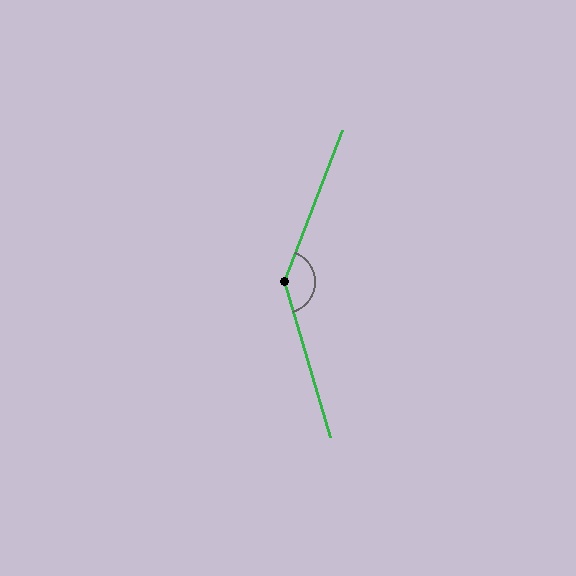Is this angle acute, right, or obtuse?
It is obtuse.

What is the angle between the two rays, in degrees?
Approximately 143 degrees.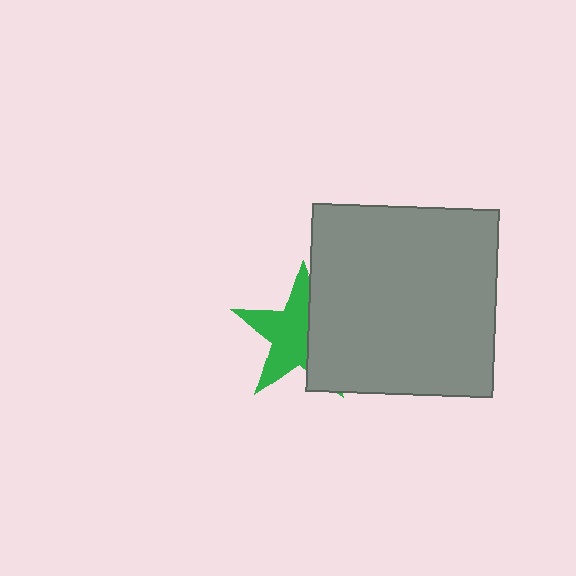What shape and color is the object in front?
The object in front is a gray square.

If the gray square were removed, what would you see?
You would see the complete green star.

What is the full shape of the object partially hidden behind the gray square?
The partially hidden object is a green star.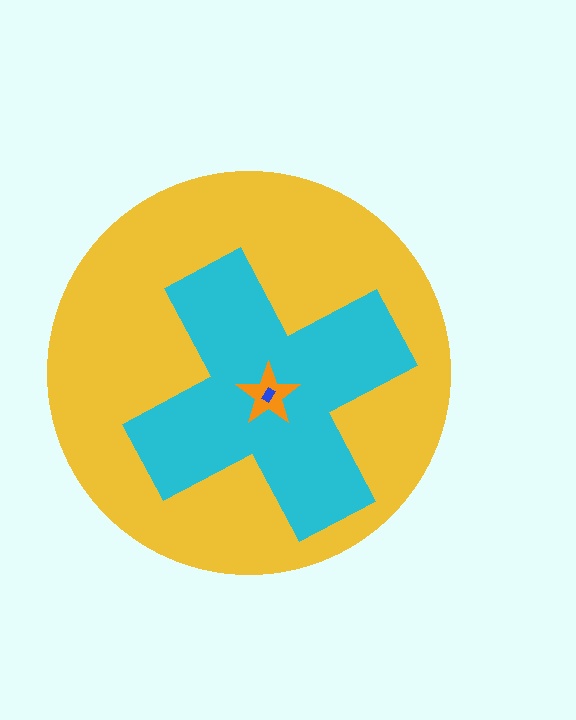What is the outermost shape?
The yellow circle.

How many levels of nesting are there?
4.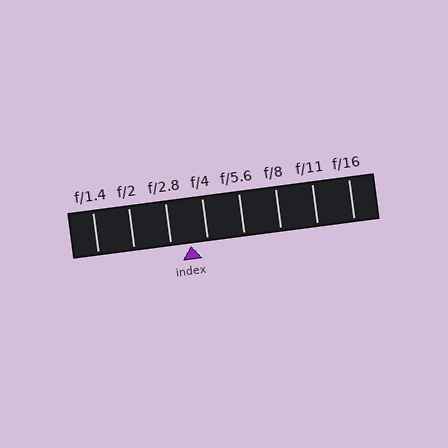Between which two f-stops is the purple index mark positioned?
The index mark is between f/2.8 and f/4.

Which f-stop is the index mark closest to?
The index mark is closest to f/4.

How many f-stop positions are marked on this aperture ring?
There are 8 f-stop positions marked.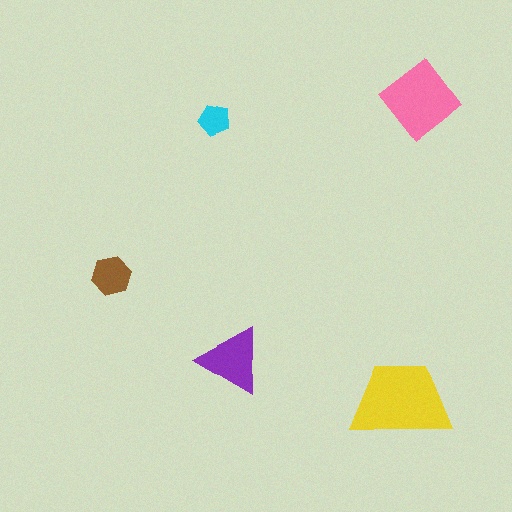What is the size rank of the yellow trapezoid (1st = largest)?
1st.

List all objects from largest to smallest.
The yellow trapezoid, the pink diamond, the purple triangle, the brown hexagon, the cyan pentagon.